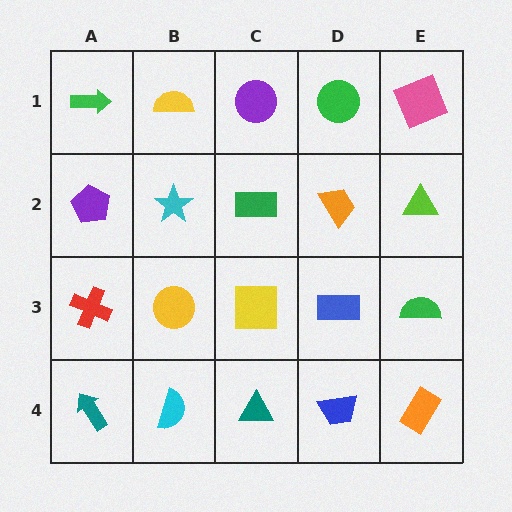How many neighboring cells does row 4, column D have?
3.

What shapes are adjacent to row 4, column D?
A blue rectangle (row 3, column D), a teal triangle (row 4, column C), an orange rectangle (row 4, column E).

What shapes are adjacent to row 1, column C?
A green rectangle (row 2, column C), a yellow semicircle (row 1, column B), a green circle (row 1, column D).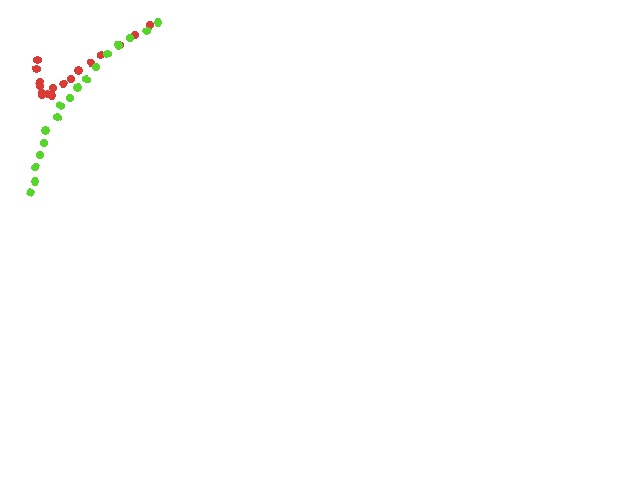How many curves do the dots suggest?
There are 2 distinct paths.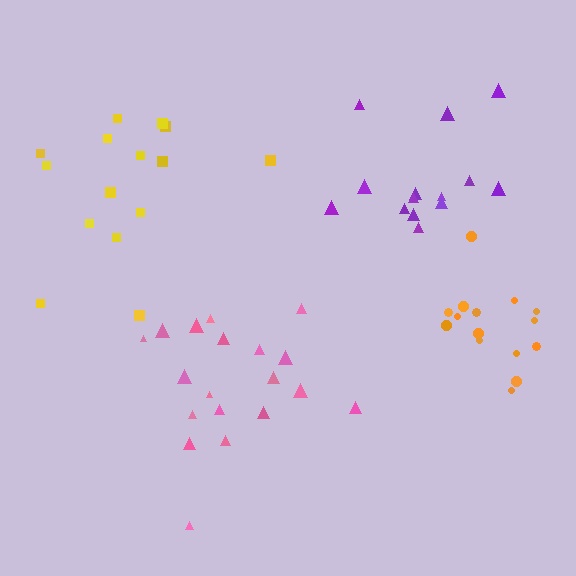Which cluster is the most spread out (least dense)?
Yellow.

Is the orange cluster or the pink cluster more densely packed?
Orange.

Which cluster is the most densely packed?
Orange.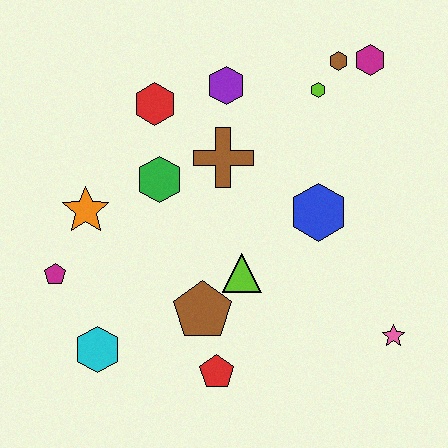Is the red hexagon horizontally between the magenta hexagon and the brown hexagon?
No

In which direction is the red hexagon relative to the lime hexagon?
The red hexagon is to the left of the lime hexagon.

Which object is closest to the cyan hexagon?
The magenta pentagon is closest to the cyan hexagon.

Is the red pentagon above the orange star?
No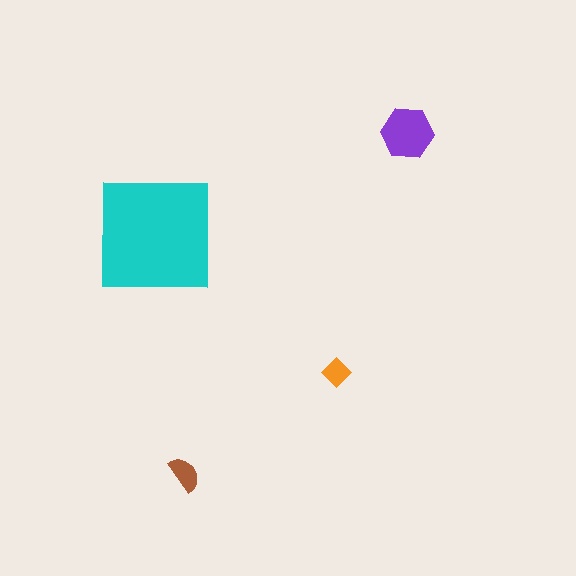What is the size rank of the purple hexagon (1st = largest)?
2nd.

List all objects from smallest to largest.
The orange diamond, the brown semicircle, the purple hexagon, the cyan square.